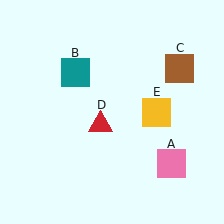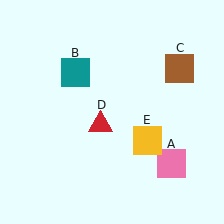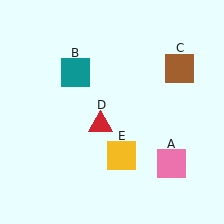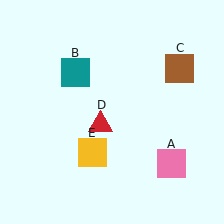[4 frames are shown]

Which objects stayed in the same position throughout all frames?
Pink square (object A) and teal square (object B) and brown square (object C) and red triangle (object D) remained stationary.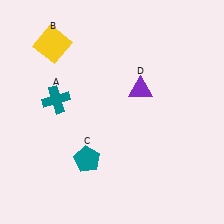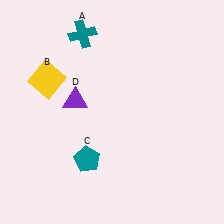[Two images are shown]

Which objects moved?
The objects that moved are: the teal cross (A), the yellow square (B), the purple triangle (D).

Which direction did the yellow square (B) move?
The yellow square (B) moved down.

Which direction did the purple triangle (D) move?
The purple triangle (D) moved left.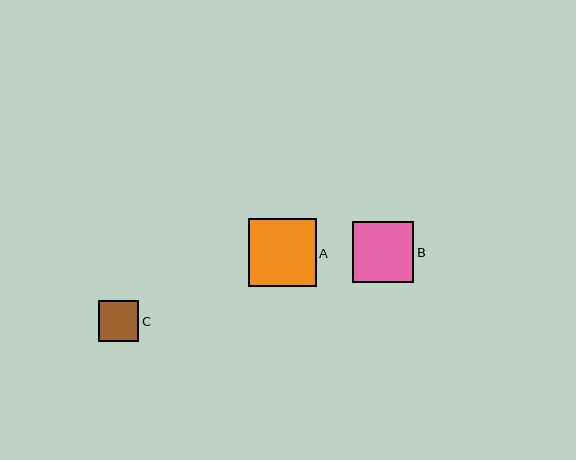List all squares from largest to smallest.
From largest to smallest: A, B, C.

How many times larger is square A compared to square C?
Square A is approximately 1.7 times the size of square C.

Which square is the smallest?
Square C is the smallest with a size of approximately 40 pixels.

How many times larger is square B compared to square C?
Square B is approximately 1.5 times the size of square C.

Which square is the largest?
Square A is the largest with a size of approximately 68 pixels.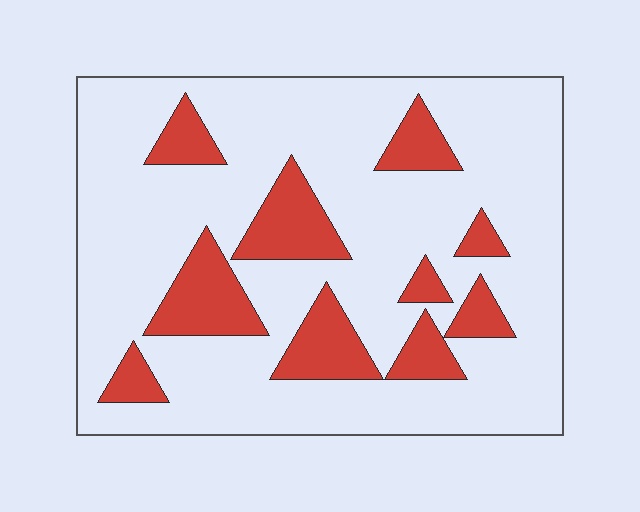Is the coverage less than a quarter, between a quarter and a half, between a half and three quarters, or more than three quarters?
Less than a quarter.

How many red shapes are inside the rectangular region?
10.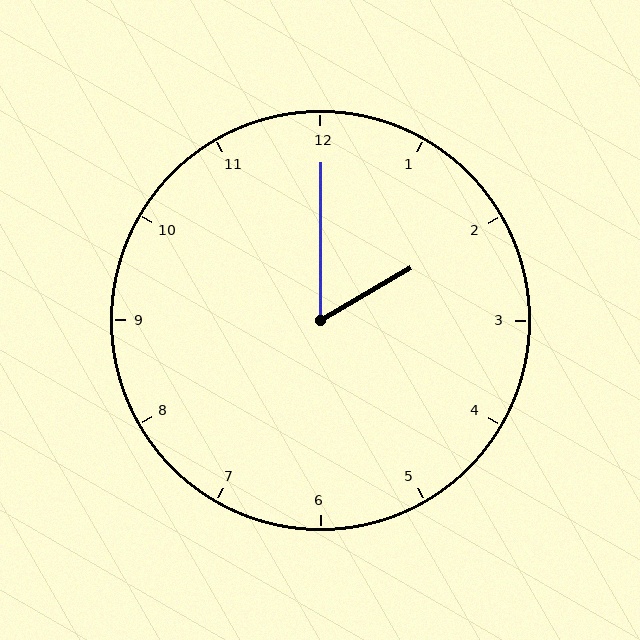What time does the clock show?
2:00.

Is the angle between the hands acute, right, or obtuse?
It is acute.